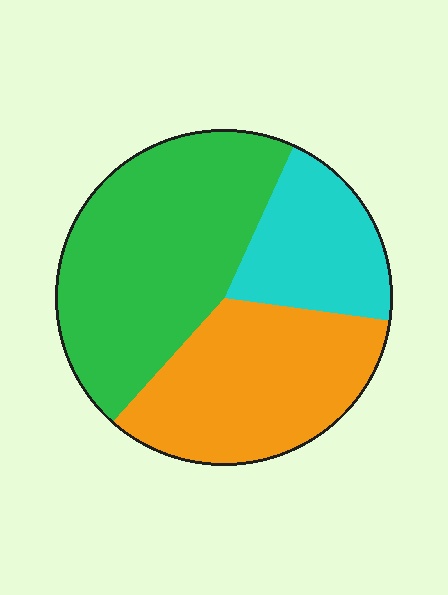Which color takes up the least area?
Cyan, at roughly 20%.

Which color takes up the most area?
Green, at roughly 45%.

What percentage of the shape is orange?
Orange covers about 35% of the shape.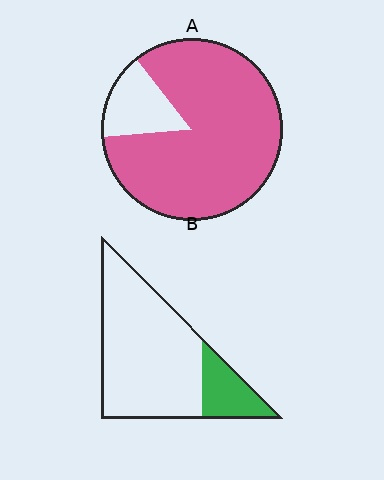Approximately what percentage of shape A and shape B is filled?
A is approximately 85% and B is approximately 20%.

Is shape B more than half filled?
No.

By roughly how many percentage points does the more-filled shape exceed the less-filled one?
By roughly 65 percentage points (A over B).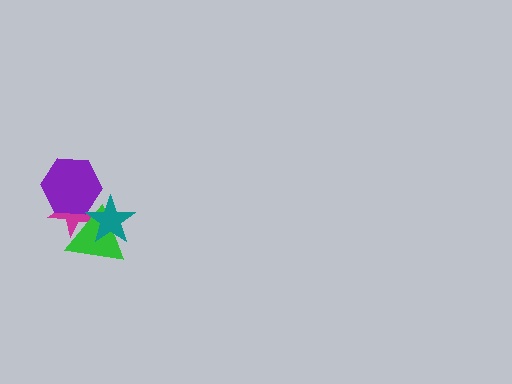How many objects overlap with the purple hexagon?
2 objects overlap with the purple hexagon.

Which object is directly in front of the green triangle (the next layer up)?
The purple hexagon is directly in front of the green triangle.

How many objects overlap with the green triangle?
3 objects overlap with the green triangle.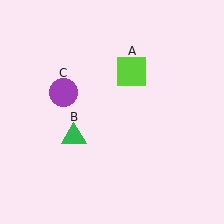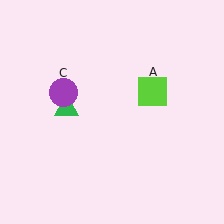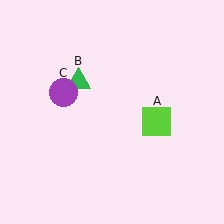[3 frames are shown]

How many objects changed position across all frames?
2 objects changed position: lime square (object A), green triangle (object B).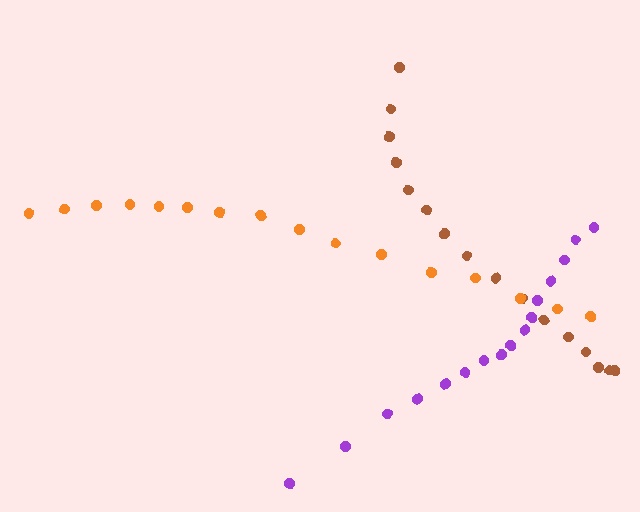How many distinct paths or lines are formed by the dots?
There are 3 distinct paths.